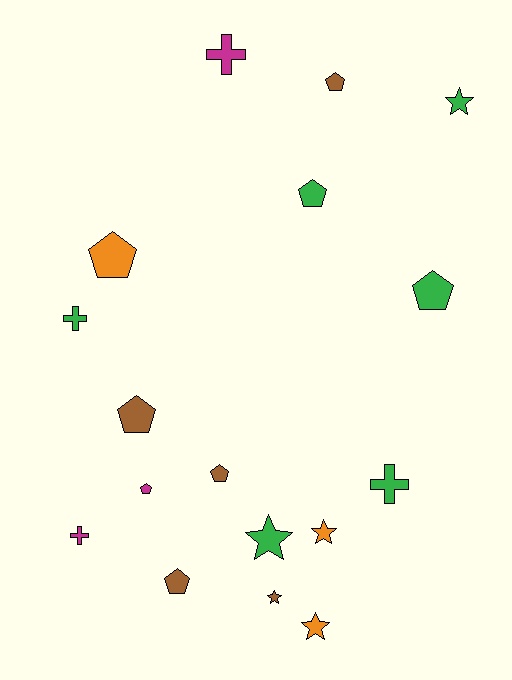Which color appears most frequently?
Green, with 6 objects.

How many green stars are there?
There are 2 green stars.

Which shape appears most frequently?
Pentagon, with 8 objects.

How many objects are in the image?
There are 17 objects.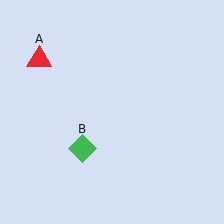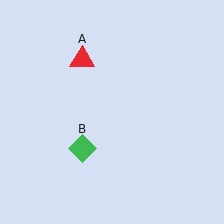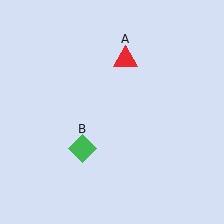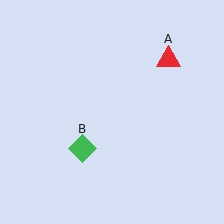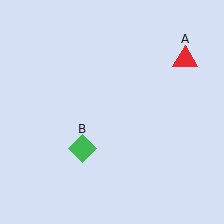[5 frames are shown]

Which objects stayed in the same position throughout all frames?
Green diamond (object B) remained stationary.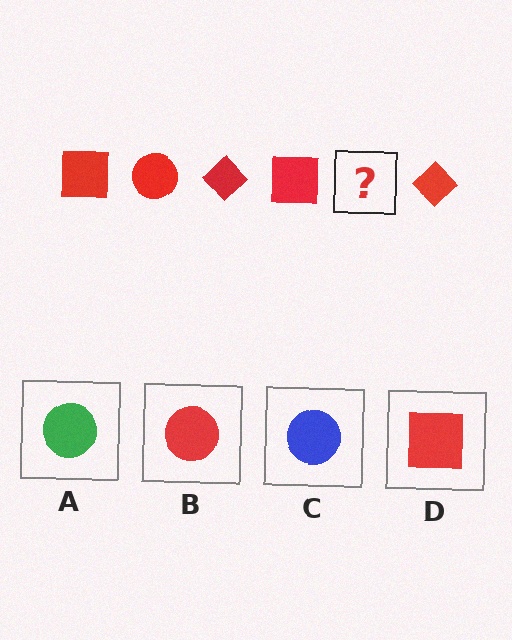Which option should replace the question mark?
Option B.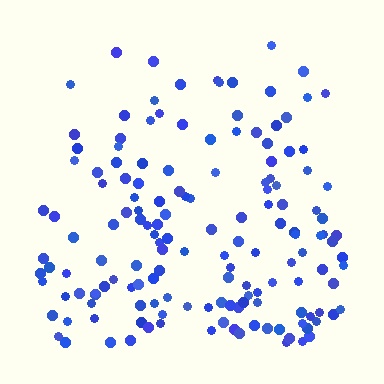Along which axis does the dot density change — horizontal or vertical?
Vertical.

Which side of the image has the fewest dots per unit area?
The top.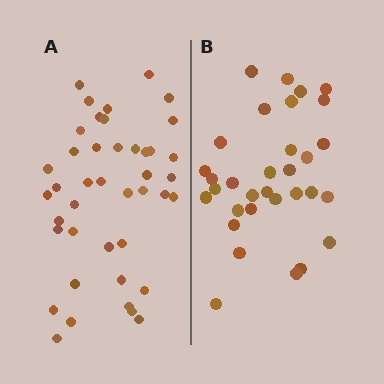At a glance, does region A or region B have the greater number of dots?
Region A (the left region) has more dots.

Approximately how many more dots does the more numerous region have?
Region A has roughly 10 or so more dots than region B.